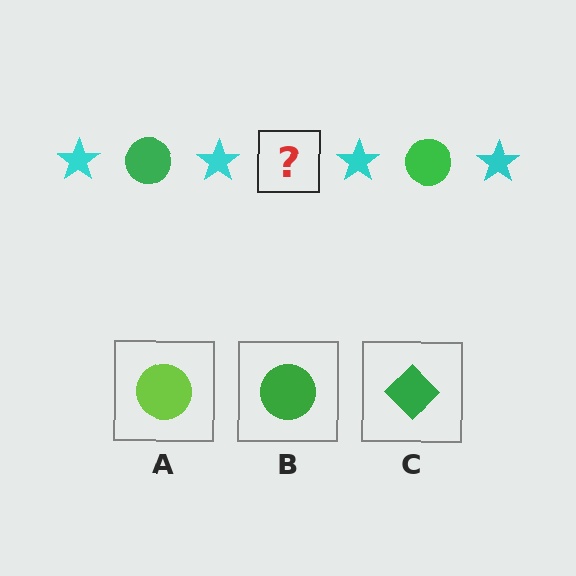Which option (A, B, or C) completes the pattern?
B.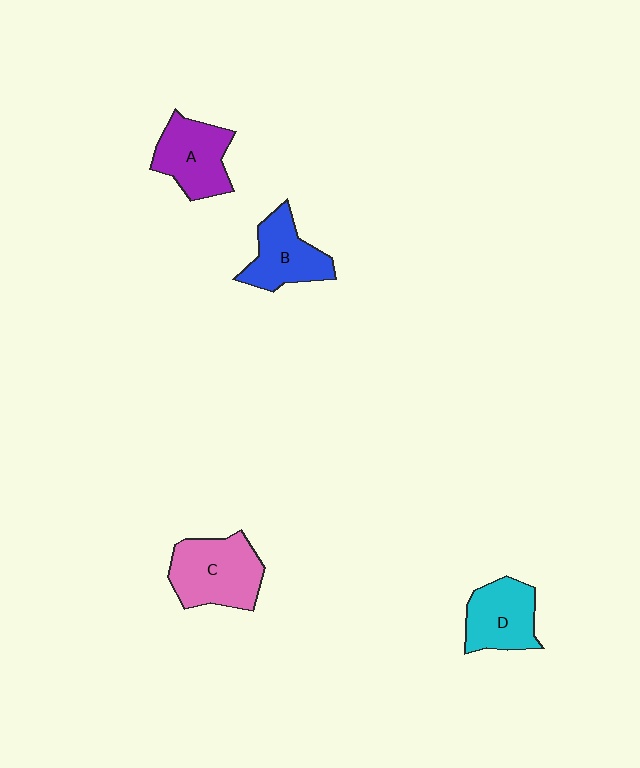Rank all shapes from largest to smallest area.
From largest to smallest: C (pink), A (purple), D (cyan), B (blue).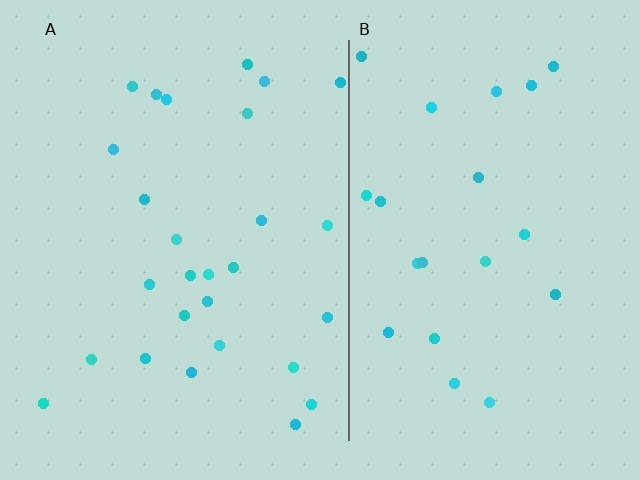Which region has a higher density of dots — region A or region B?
A (the left).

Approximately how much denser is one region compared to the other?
Approximately 1.3× — region A over region B.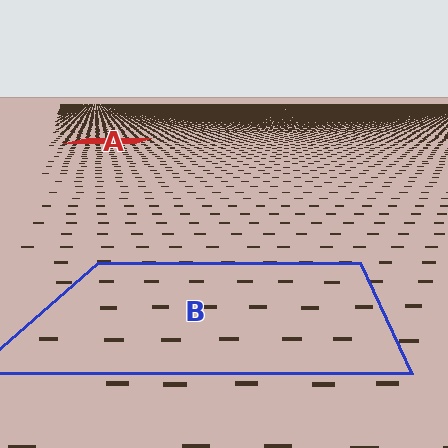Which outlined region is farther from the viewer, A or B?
Region A is farther from the viewer — the texture elements inside it appear smaller and more densely packed.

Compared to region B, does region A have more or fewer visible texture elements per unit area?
Region A has more texture elements per unit area — they are packed more densely because it is farther away.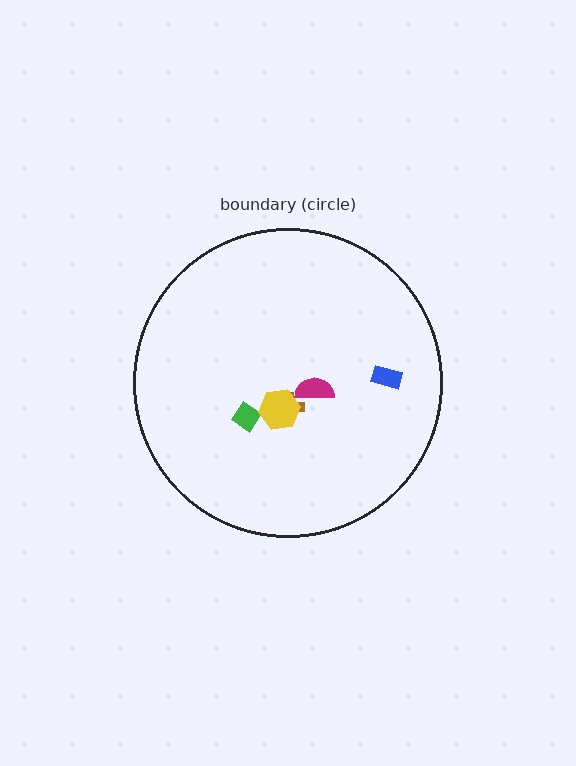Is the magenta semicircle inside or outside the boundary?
Inside.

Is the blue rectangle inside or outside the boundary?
Inside.